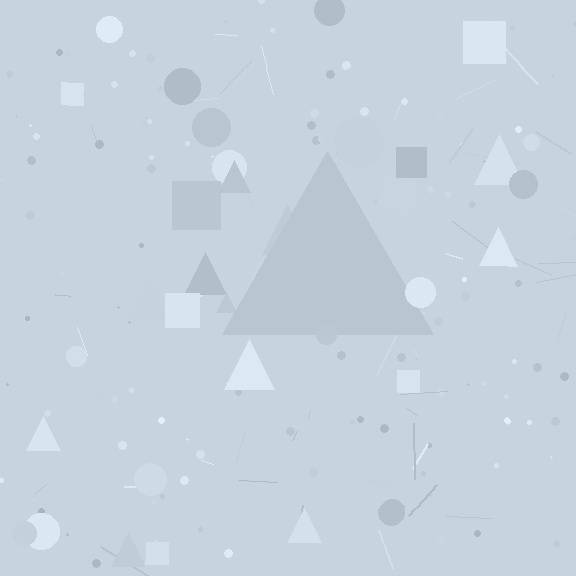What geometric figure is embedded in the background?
A triangle is embedded in the background.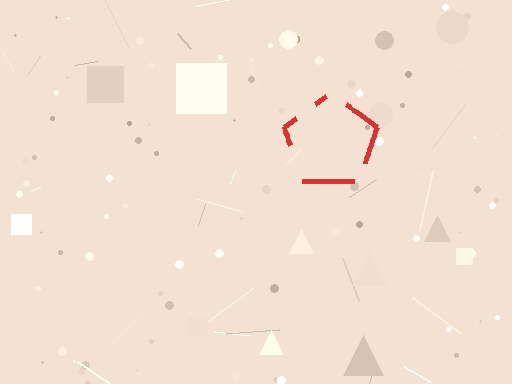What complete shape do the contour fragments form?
The contour fragments form a pentagon.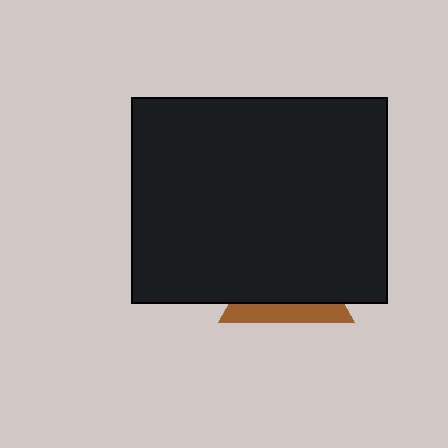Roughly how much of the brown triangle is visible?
A small part of it is visible (roughly 31%).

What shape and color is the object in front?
The object in front is a black rectangle.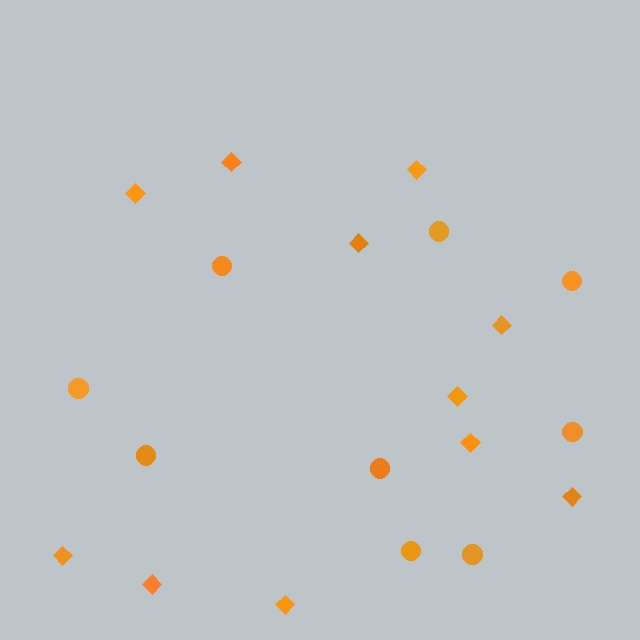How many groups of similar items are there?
There are 2 groups: one group of circles (9) and one group of diamonds (11).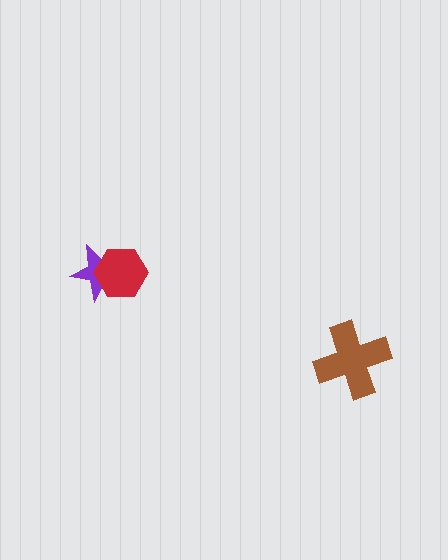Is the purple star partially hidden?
Yes, it is partially covered by another shape.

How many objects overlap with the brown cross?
0 objects overlap with the brown cross.